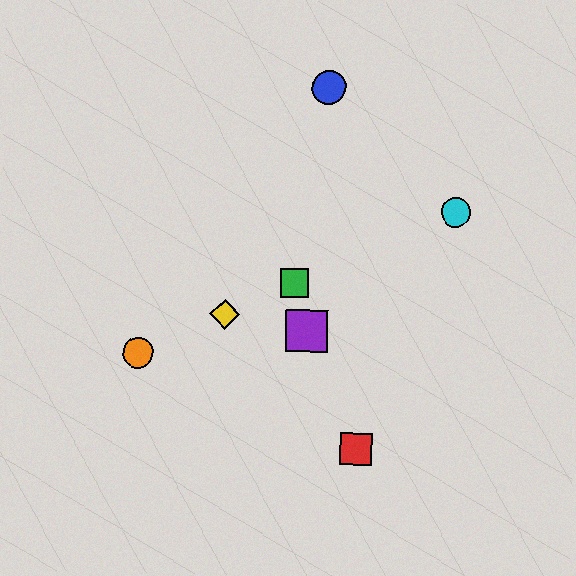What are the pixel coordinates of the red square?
The red square is at (356, 449).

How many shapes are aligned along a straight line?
4 shapes (the green square, the yellow diamond, the orange circle, the cyan circle) are aligned along a straight line.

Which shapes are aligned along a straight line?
The green square, the yellow diamond, the orange circle, the cyan circle are aligned along a straight line.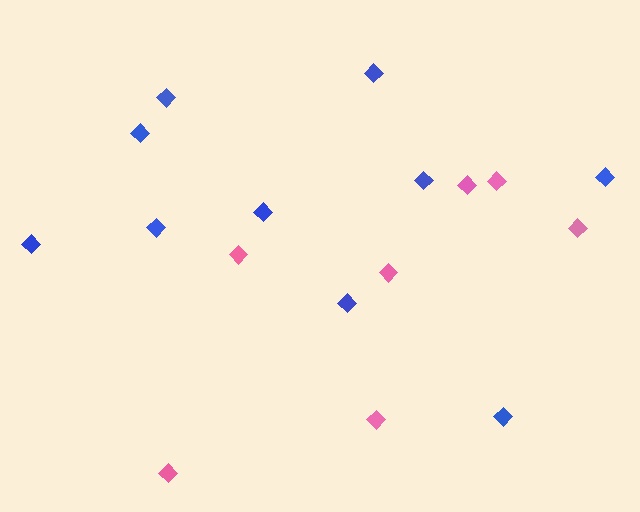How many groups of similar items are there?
There are 2 groups: one group of pink diamonds (7) and one group of blue diamonds (10).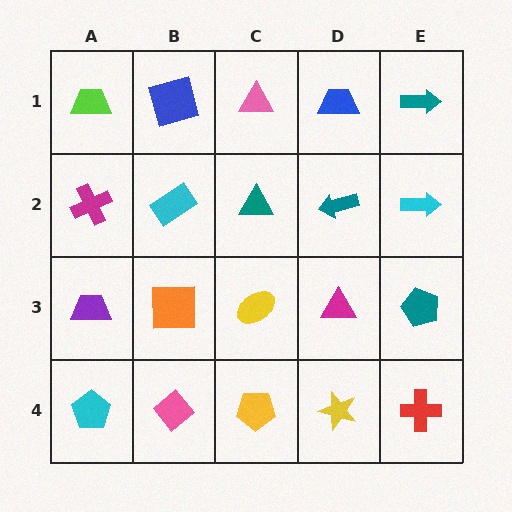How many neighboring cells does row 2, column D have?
4.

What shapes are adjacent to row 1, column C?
A teal triangle (row 2, column C), a blue square (row 1, column B), a blue trapezoid (row 1, column D).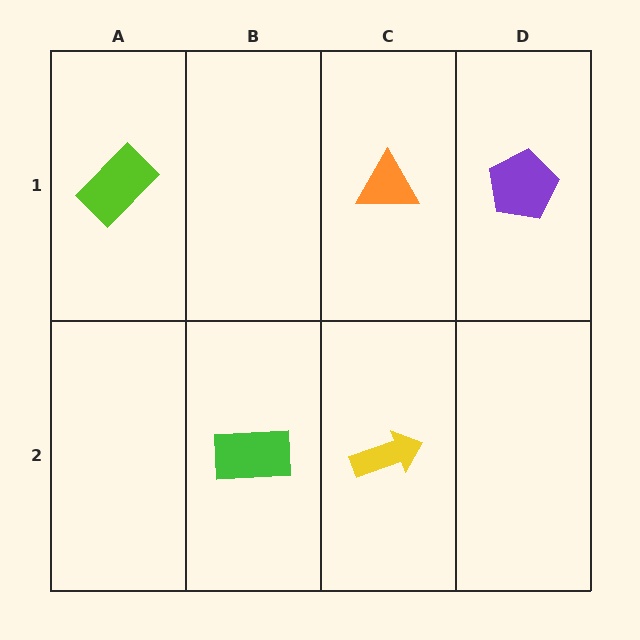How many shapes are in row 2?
2 shapes.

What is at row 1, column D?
A purple pentagon.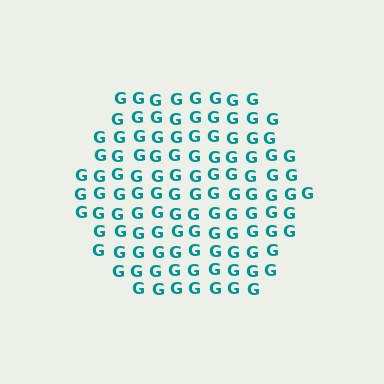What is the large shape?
The large shape is a hexagon.